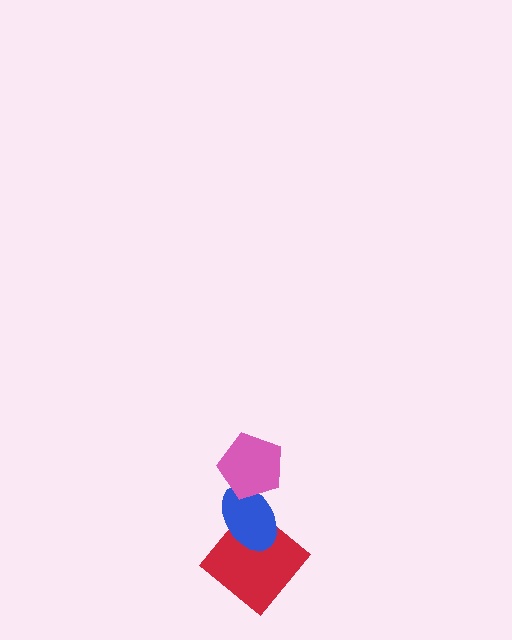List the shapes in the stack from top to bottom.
From top to bottom: the pink pentagon, the blue ellipse, the red diamond.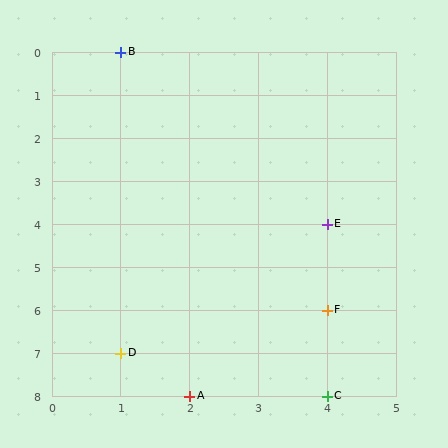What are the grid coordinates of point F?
Point F is at grid coordinates (4, 6).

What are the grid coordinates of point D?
Point D is at grid coordinates (1, 7).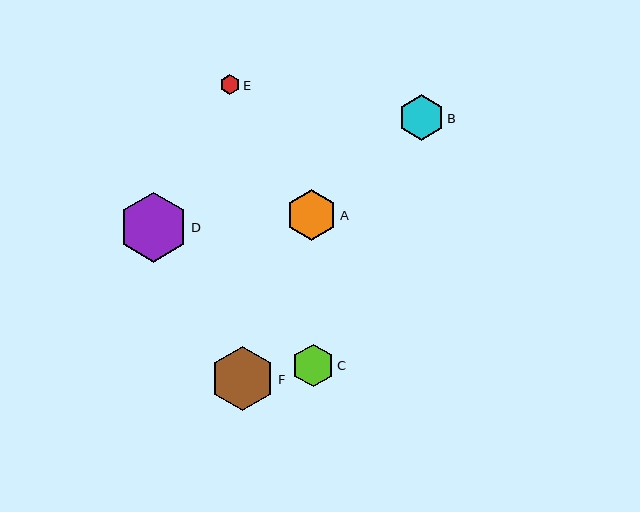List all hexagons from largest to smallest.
From largest to smallest: D, F, A, B, C, E.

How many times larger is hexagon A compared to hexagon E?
Hexagon A is approximately 2.5 times the size of hexagon E.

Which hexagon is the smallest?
Hexagon E is the smallest with a size of approximately 20 pixels.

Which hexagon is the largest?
Hexagon D is the largest with a size of approximately 70 pixels.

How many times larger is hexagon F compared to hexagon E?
Hexagon F is approximately 3.2 times the size of hexagon E.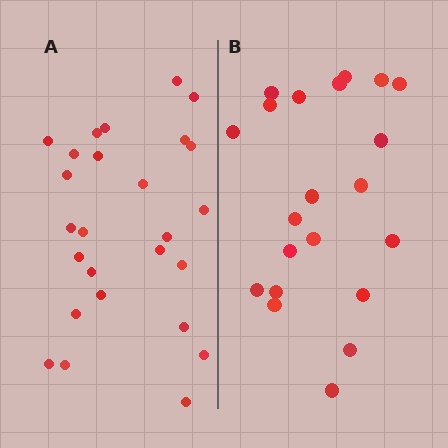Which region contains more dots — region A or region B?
Region A (the left region) has more dots.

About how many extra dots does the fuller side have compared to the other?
Region A has about 5 more dots than region B.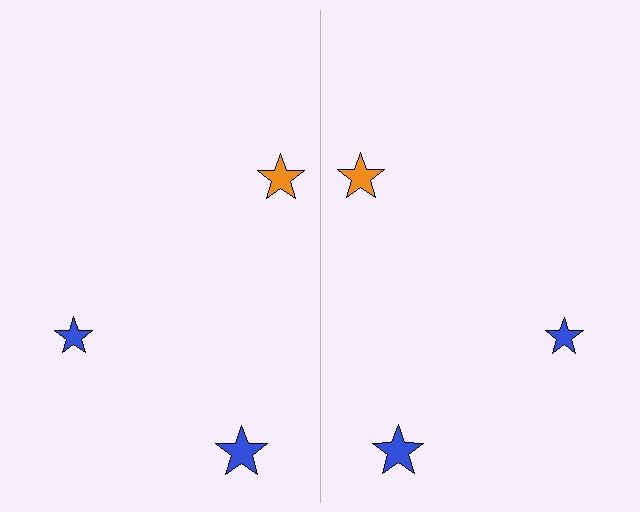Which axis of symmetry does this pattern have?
The pattern has a vertical axis of symmetry running through the center of the image.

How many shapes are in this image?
There are 6 shapes in this image.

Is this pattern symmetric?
Yes, this pattern has bilateral (reflection) symmetry.